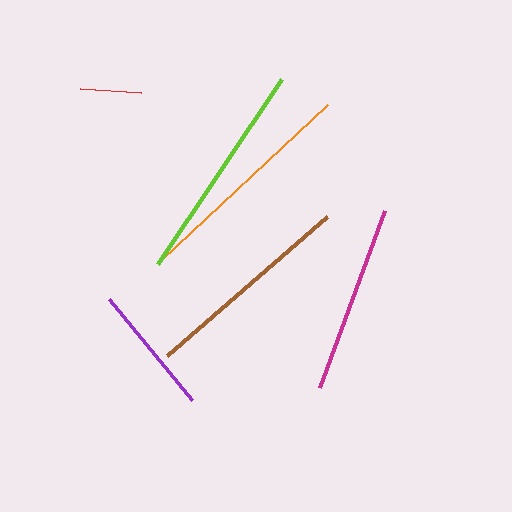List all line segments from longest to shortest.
From longest to shortest: orange, lime, brown, magenta, purple, red.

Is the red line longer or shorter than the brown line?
The brown line is longer than the red line.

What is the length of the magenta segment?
The magenta segment is approximately 189 pixels long.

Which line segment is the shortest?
The red line is the shortest at approximately 61 pixels.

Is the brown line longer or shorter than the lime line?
The lime line is longer than the brown line.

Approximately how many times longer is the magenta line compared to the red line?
The magenta line is approximately 3.1 times the length of the red line.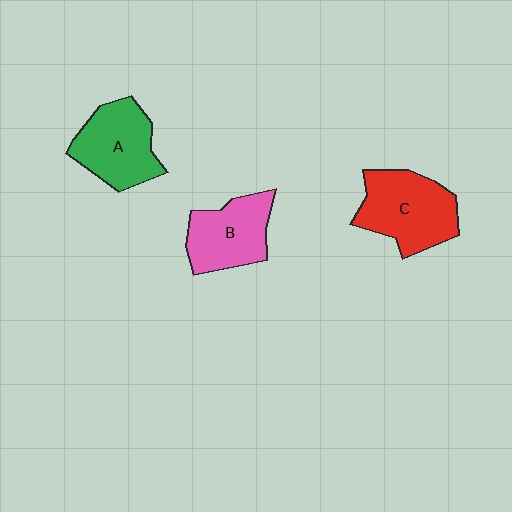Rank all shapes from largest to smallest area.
From largest to smallest: C (red), A (green), B (pink).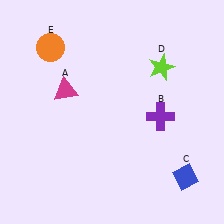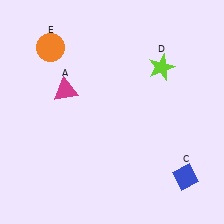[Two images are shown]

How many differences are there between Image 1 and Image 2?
There is 1 difference between the two images.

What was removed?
The purple cross (B) was removed in Image 2.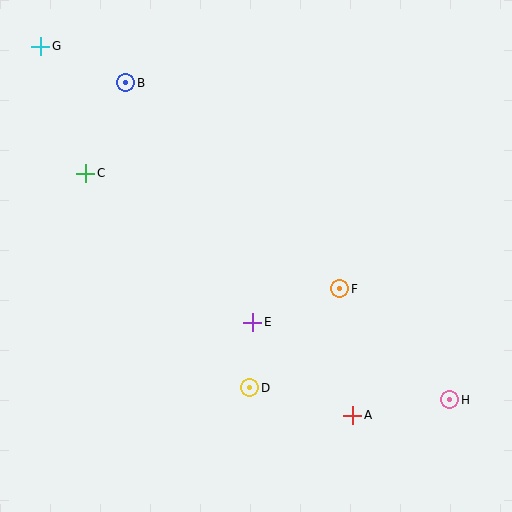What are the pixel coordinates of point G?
Point G is at (41, 46).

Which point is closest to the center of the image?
Point E at (253, 322) is closest to the center.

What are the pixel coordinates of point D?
Point D is at (250, 388).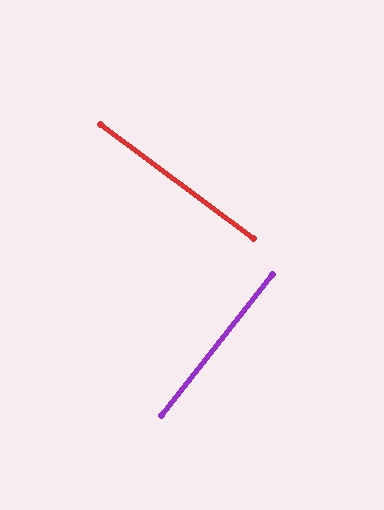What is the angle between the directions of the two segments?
Approximately 89 degrees.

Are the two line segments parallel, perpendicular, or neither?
Perpendicular — they meet at approximately 89°.